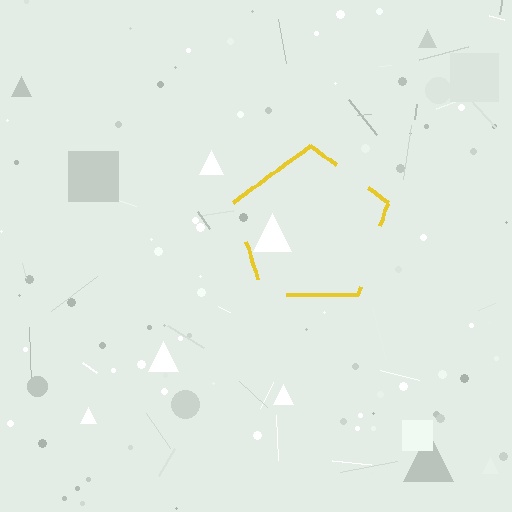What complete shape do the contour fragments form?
The contour fragments form a pentagon.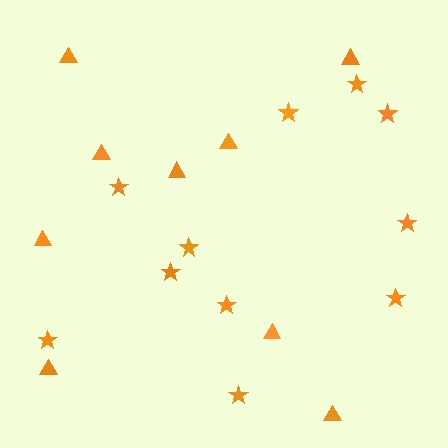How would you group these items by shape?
There are 2 groups: one group of triangles (9) and one group of stars (11).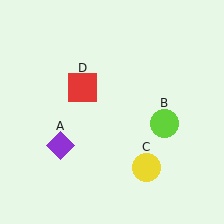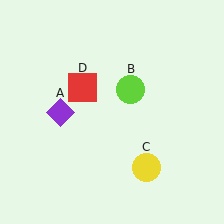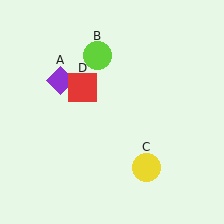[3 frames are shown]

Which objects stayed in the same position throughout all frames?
Yellow circle (object C) and red square (object D) remained stationary.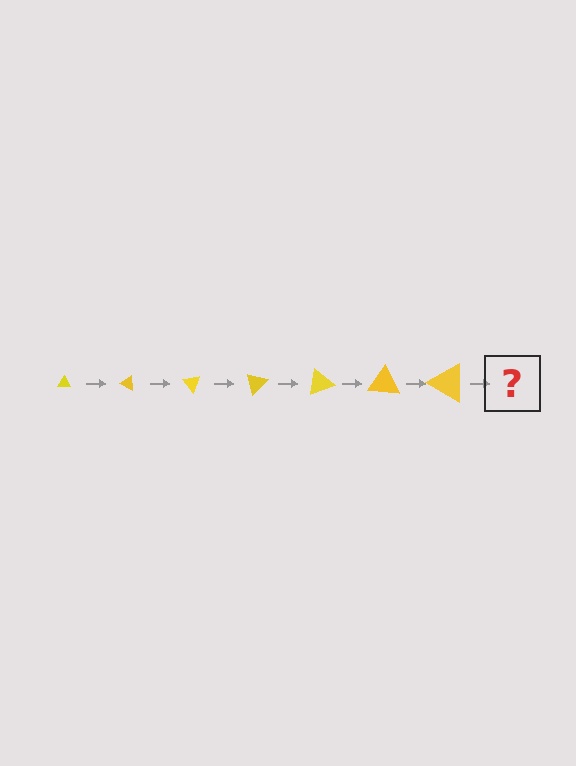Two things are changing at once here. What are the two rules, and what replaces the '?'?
The two rules are that the triangle grows larger each step and it rotates 25 degrees each step. The '?' should be a triangle, larger than the previous one and rotated 175 degrees from the start.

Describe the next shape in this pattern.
It should be a triangle, larger than the previous one and rotated 175 degrees from the start.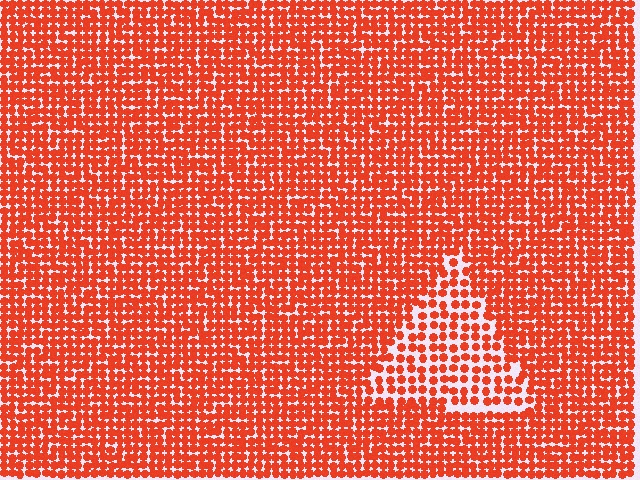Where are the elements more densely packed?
The elements are more densely packed outside the triangle boundary.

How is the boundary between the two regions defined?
The boundary is defined by a change in element density (approximately 1.7x ratio). All elements are the same color, size, and shape.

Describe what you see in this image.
The image contains small red elements arranged at two different densities. A triangle-shaped region is visible where the elements are less densely packed than the surrounding area.